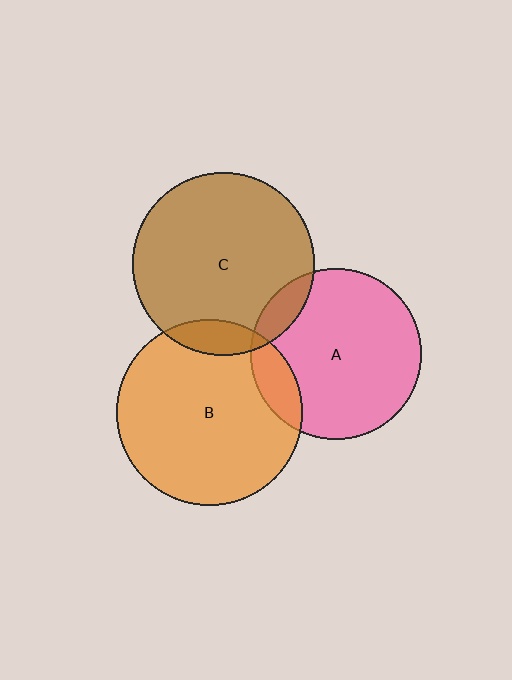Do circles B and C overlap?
Yes.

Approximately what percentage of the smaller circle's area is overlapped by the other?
Approximately 10%.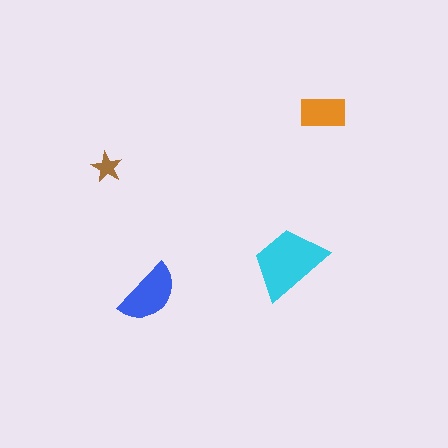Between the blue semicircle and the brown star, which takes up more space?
The blue semicircle.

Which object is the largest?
The cyan trapezoid.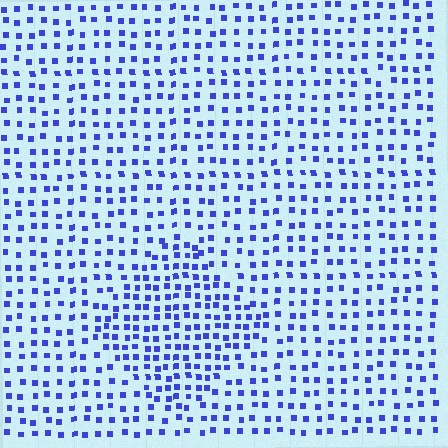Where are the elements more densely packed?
The elements are more densely packed inside the diamond boundary.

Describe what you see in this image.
The image contains small blue elements arranged at two different densities. A diamond-shaped region is visible where the elements are more densely packed than the surrounding area.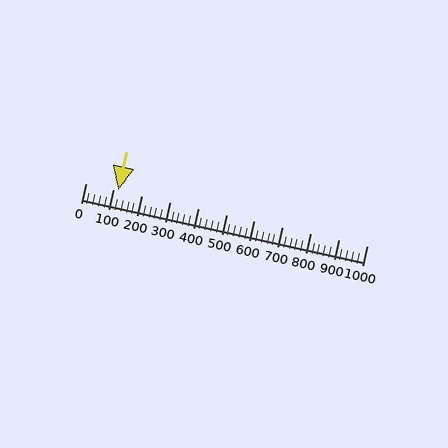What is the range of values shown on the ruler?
The ruler shows values from 0 to 1000.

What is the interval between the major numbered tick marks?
The major tick marks are spaced 100 units apart.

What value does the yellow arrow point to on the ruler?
The yellow arrow points to approximately 116.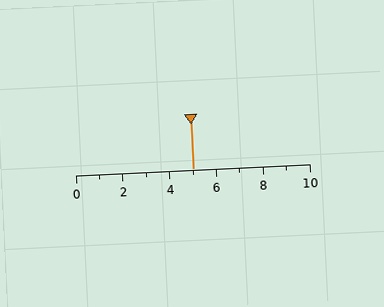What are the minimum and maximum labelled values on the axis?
The axis runs from 0 to 10.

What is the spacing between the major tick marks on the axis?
The major ticks are spaced 2 apart.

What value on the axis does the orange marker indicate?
The marker indicates approximately 5.